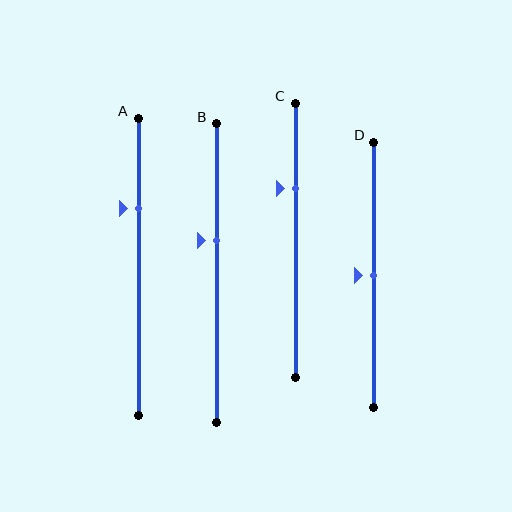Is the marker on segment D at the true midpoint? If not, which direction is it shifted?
Yes, the marker on segment D is at the true midpoint.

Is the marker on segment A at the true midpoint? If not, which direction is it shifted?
No, the marker on segment A is shifted upward by about 20% of the segment length.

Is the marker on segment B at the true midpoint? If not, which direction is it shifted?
No, the marker on segment B is shifted upward by about 11% of the segment length.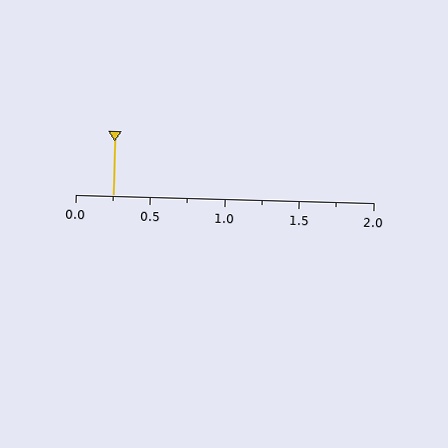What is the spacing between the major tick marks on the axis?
The major ticks are spaced 0.5 apart.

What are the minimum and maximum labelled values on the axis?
The axis runs from 0.0 to 2.0.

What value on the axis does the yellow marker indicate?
The marker indicates approximately 0.25.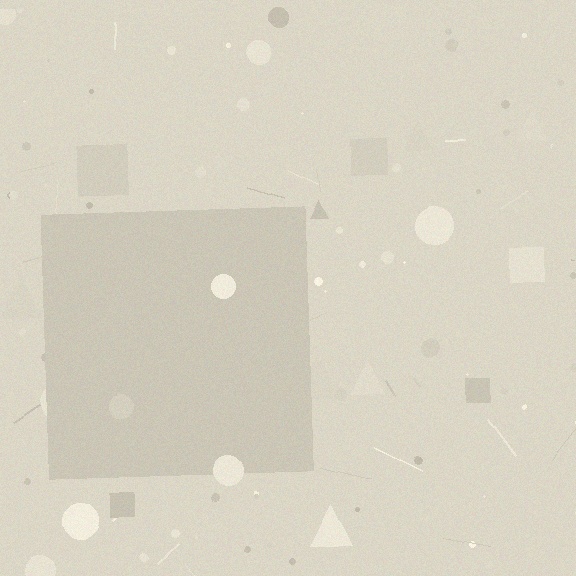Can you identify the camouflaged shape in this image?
The camouflaged shape is a square.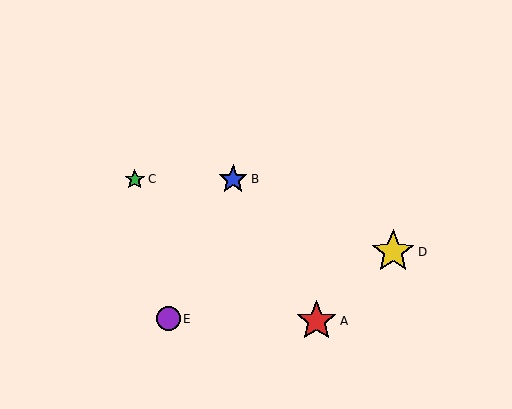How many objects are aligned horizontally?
2 objects (B, C) are aligned horizontally.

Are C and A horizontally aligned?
No, C is at y≈179 and A is at y≈321.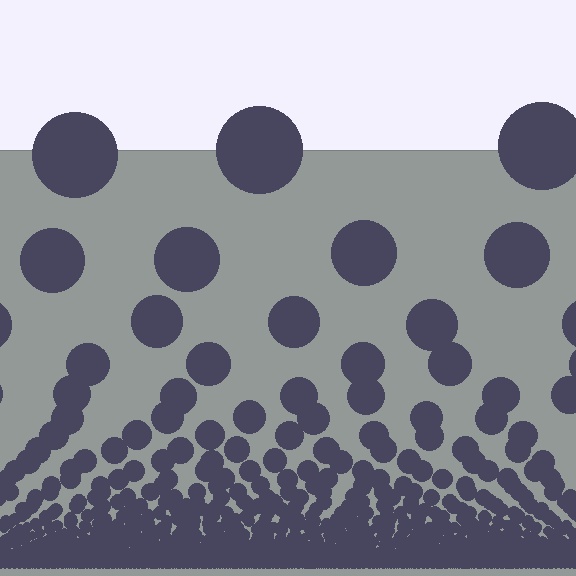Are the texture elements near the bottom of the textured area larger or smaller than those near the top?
Smaller. The gradient is inverted — elements near the bottom are smaller and denser.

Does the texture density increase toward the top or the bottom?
Density increases toward the bottom.